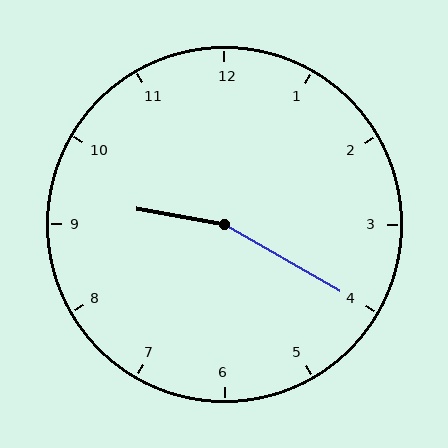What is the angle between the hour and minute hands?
Approximately 160 degrees.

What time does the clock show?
9:20.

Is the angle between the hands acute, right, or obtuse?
It is obtuse.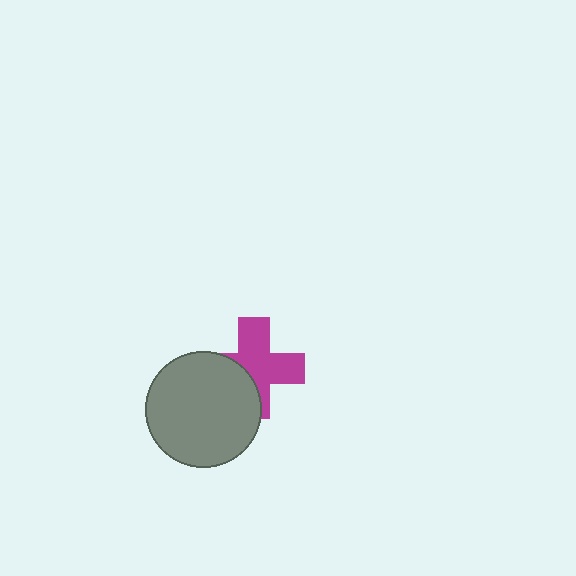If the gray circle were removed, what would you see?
You would see the complete magenta cross.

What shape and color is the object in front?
The object in front is a gray circle.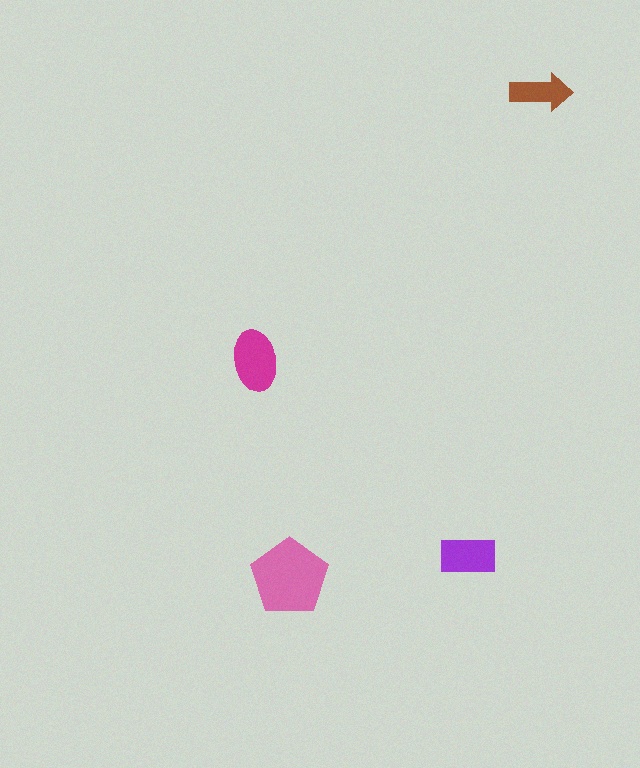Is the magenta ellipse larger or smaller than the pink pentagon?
Smaller.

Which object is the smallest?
The brown arrow.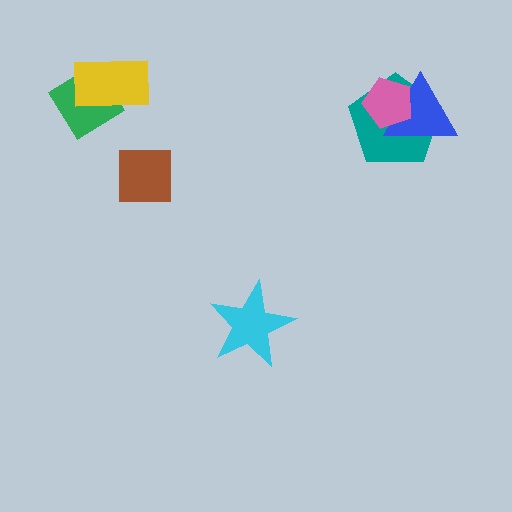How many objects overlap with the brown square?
0 objects overlap with the brown square.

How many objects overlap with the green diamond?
1 object overlaps with the green diamond.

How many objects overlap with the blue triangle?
2 objects overlap with the blue triangle.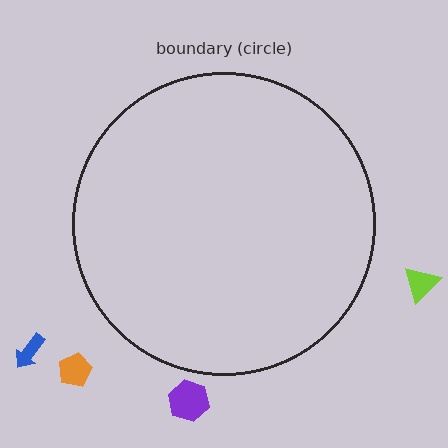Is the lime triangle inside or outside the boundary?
Outside.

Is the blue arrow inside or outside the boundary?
Outside.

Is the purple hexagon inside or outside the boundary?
Outside.